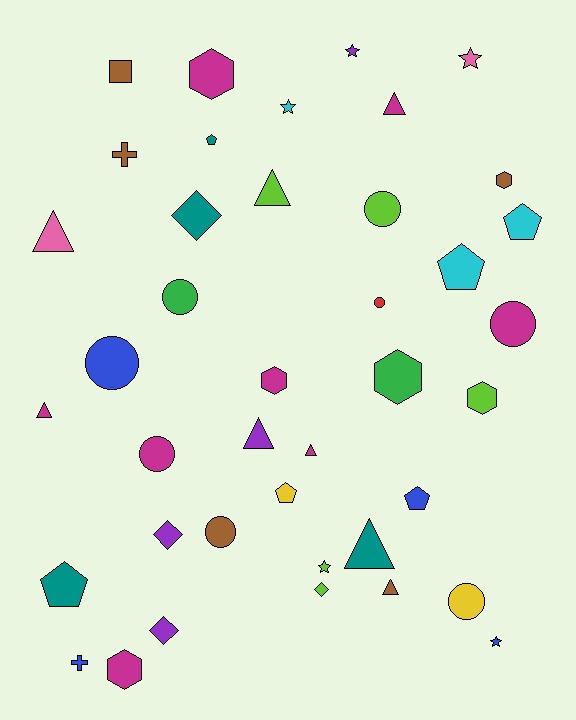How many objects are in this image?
There are 40 objects.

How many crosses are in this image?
There are 2 crosses.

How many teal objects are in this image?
There are 4 teal objects.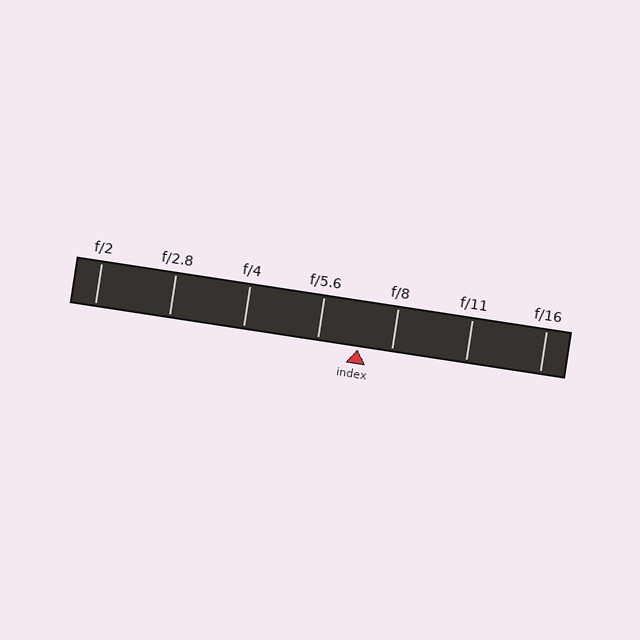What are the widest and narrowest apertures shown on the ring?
The widest aperture shown is f/2 and the narrowest is f/16.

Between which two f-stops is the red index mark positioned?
The index mark is between f/5.6 and f/8.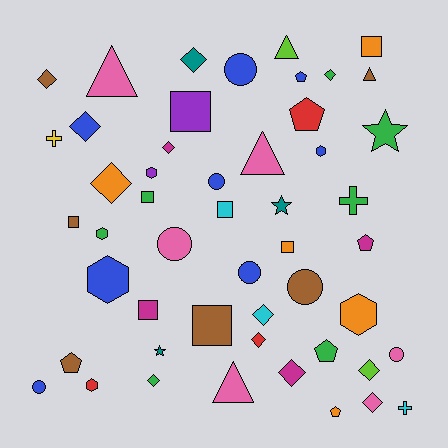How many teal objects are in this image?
There are 3 teal objects.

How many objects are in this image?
There are 50 objects.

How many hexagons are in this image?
There are 6 hexagons.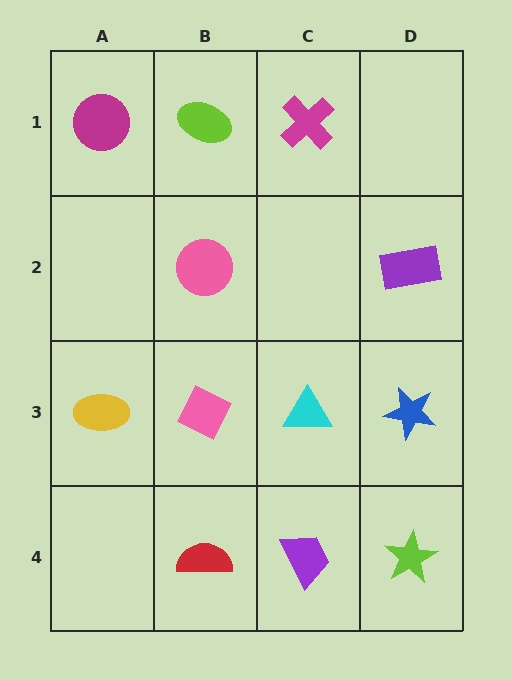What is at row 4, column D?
A lime star.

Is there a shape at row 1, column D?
No, that cell is empty.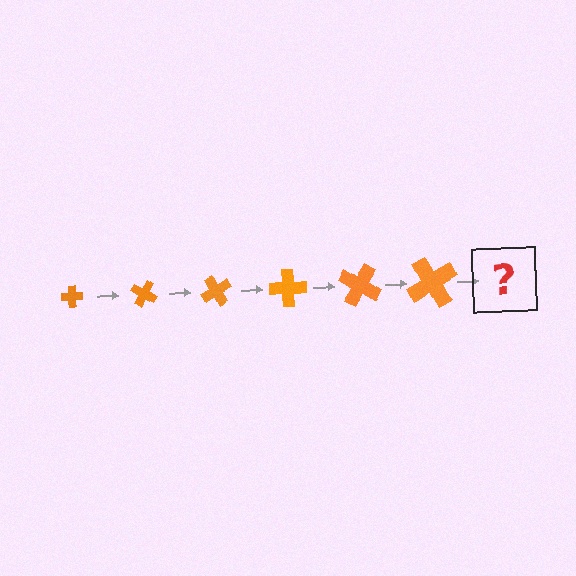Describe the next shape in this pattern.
It should be a cross, larger than the previous one and rotated 180 degrees from the start.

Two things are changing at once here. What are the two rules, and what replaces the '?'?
The two rules are that the cross grows larger each step and it rotates 30 degrees each step. The '?' should be a cross, larger than the previous one and rotated 180 degrees from the start.